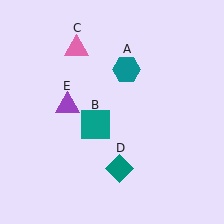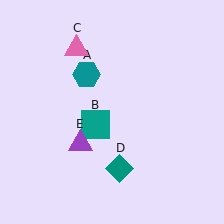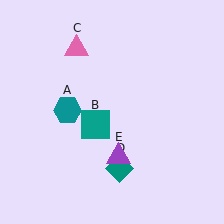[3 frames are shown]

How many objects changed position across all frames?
2 objects changed position: teal hexagon (object A), purple triangle (object E).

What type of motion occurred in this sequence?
The teal hexagon (object A), purple triangle (object E) rotated counterclockwise around the center of the scene.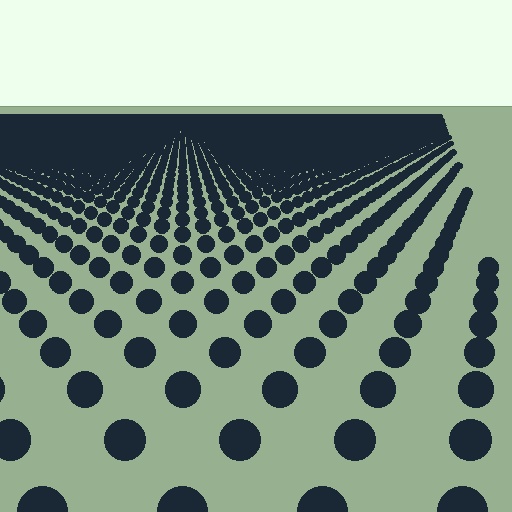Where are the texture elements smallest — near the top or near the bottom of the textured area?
Near the top.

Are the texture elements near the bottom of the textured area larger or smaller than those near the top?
Larger. Near the bottom, elements are closer to the viewer and appear at a bigger on-screen size.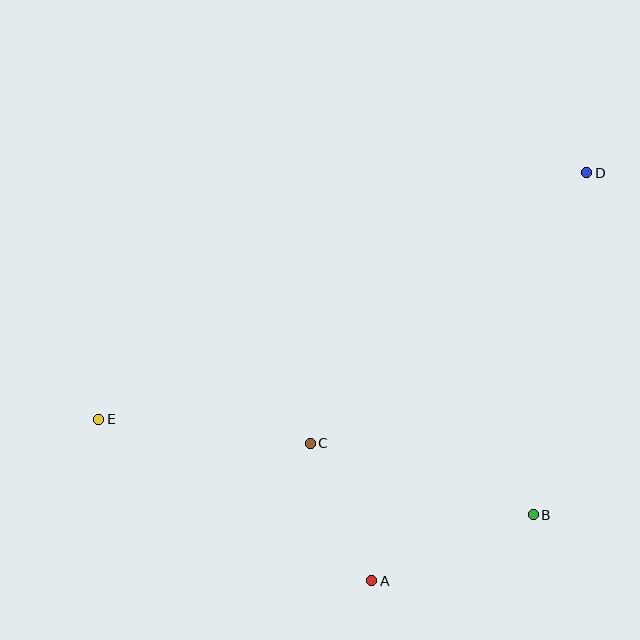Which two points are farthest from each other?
Points D and E are farthest from each other.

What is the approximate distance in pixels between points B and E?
The distance between B and E is approximately 445 pixels.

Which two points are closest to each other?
Points A and C are closest to each other.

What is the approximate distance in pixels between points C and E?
The distance between C and E is approximately 213 pixels.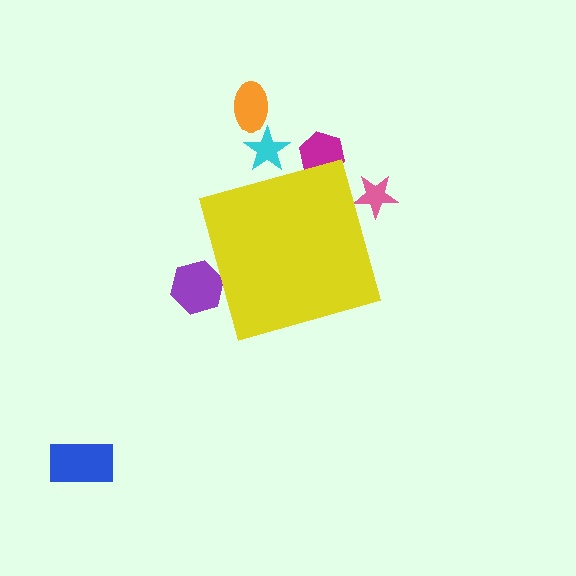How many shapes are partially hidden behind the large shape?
4 shapes are partially hidden.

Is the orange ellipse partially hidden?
No, the orange ellipse is fully visible.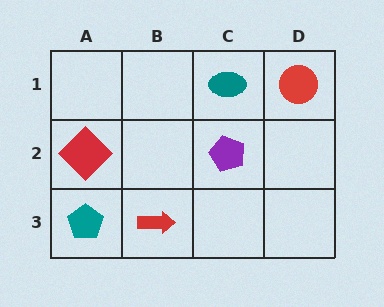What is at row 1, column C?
A teal ellipse.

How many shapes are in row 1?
2 shapes.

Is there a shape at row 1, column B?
No, that cell is empty.